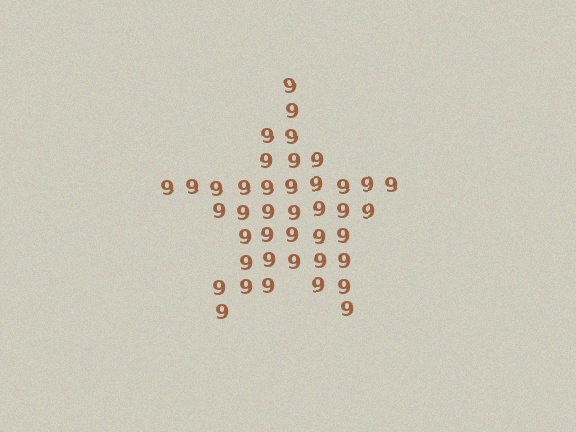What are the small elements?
The small elements are digit 9's.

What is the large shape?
The large shape is a star.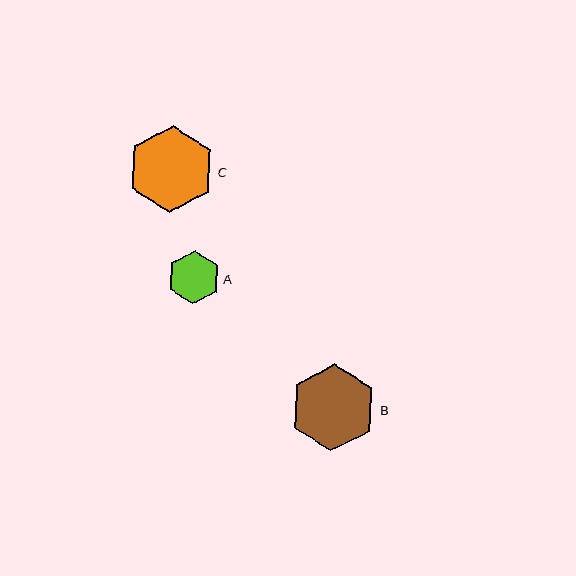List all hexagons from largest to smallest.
From largest to smallest: C, B, A.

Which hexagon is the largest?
Hexagon C is the largest with a size of approximately 88 pixels.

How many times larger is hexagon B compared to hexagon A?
Hexagon B is approximately 1.6 times the size of hexagon A.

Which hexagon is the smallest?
Hexagon A is the smallest with a size of approximately 53 pixels.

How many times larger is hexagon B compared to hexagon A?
Hexagon B is approximately 1.6 times the size of hexagon A.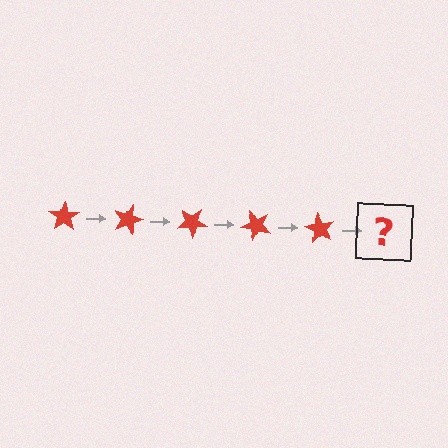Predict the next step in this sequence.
The next step is a red star rotated 75 degrees.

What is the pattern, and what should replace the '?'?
The pattern is that the star rotates 15 degrees each step. The '?' should be a red star rotated 75 degrees.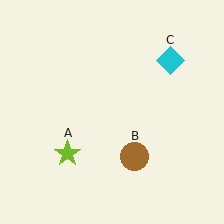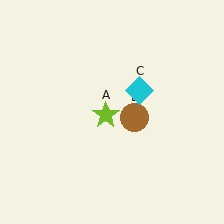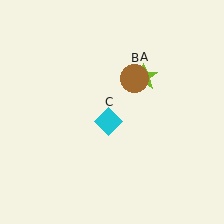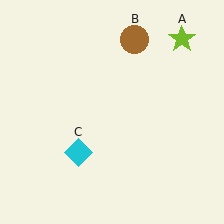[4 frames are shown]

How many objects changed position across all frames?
3 objects changed position: lime star (object A), brown circle (object B), cyan diamond (object C).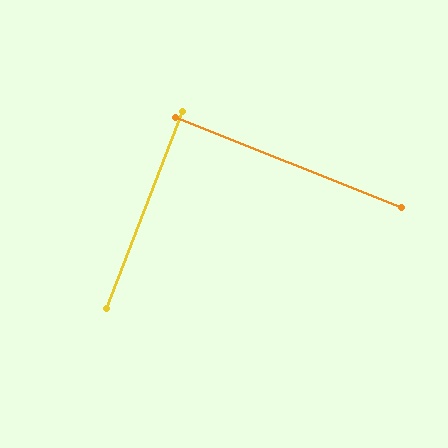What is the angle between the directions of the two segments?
Approximately 89 degrees.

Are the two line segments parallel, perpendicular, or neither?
Perpendicular — they meet at approximately 89°.